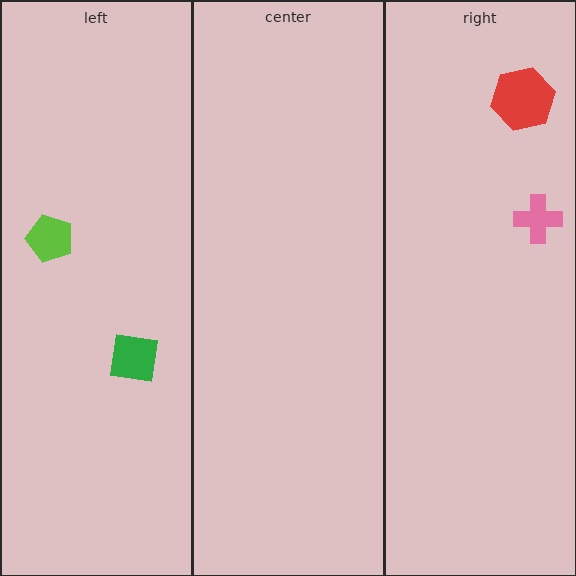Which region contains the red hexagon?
The right region.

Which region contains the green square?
The left region.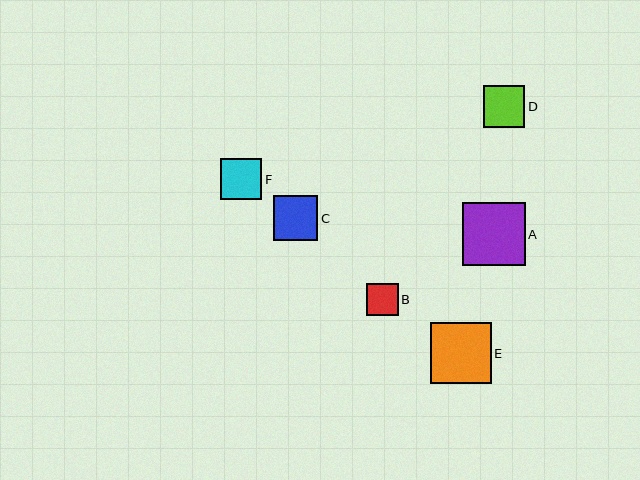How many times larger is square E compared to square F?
Square E is approximately 1.5 times the size of square F.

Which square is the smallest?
Square B is the smallest with a size of approximately 32 pixels.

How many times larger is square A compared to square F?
Square A is approximately 1.5 times the size of square F.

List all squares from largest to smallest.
From largest to smallest: A, E, C, D, F, B.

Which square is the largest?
Square A is the largest with a size of approximately 63 pixels.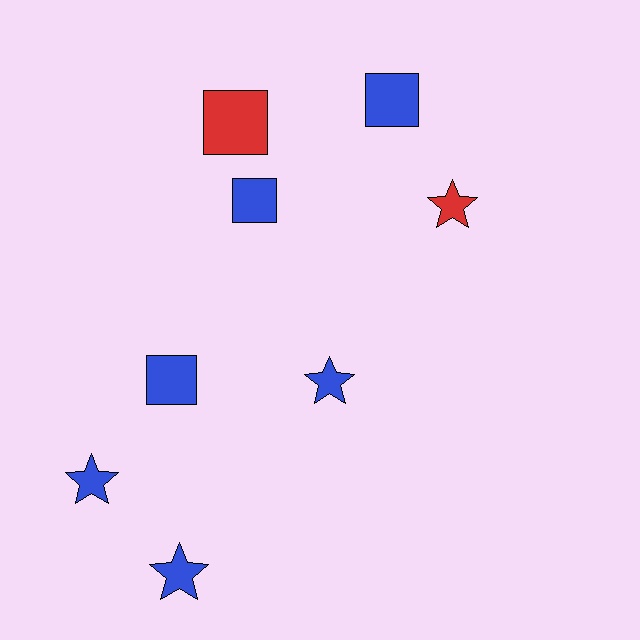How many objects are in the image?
There are 8 objects.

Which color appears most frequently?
Blue, with 6 objects.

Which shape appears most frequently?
Square, with 4 objects.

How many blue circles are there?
There are no blue circles.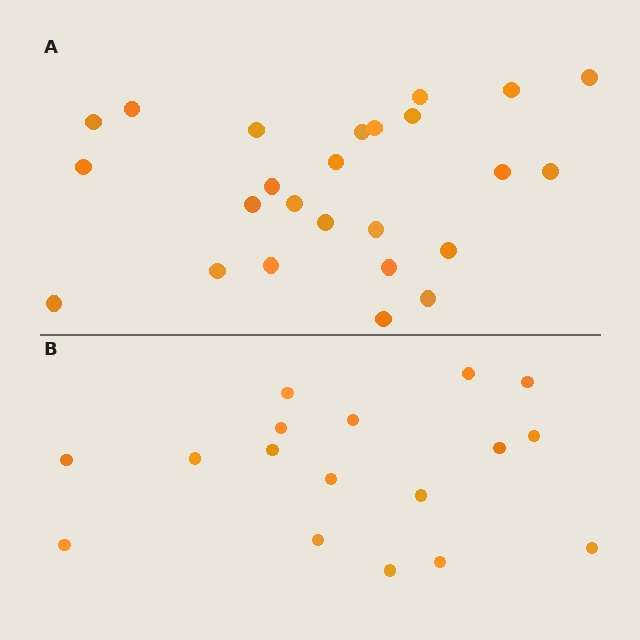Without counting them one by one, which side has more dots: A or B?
Region A (the top region) has more dots.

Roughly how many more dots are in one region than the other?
Region A has roughly 8 or so more dots than region B.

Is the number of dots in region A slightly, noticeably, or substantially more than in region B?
Region A has substantially more. The ratio is roughly 1.5 to 1.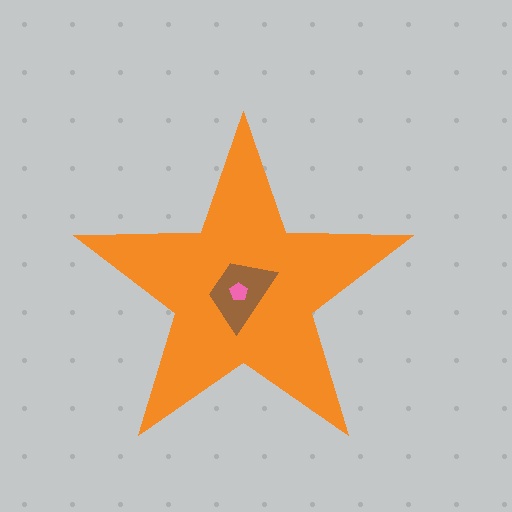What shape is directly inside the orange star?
The brown trapezoid.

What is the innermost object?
The pink pentagon.